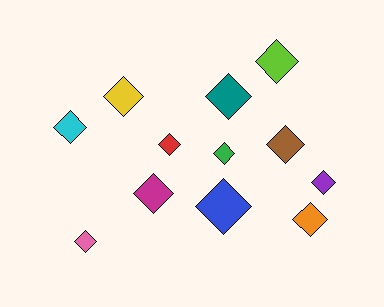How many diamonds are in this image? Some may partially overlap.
There are 12 diamonds.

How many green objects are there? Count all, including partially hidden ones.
There is 1 green object.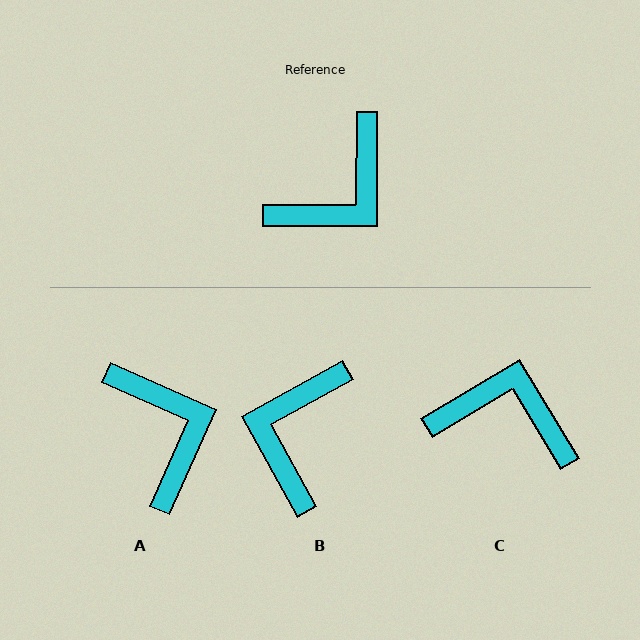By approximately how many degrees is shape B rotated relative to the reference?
Approximately 151 degrees clockwise.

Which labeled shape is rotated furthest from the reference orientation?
B, about 151 degrees away.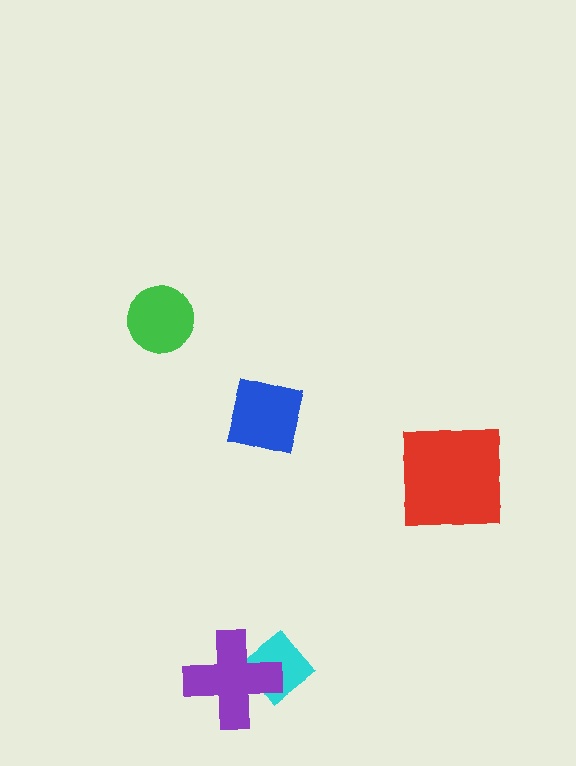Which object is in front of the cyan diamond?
The purple cross is in front of the cyan diamond.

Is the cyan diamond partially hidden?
Yes, it is partially covered by another shape.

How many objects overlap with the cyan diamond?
1 object overlaps with the cyan diamond.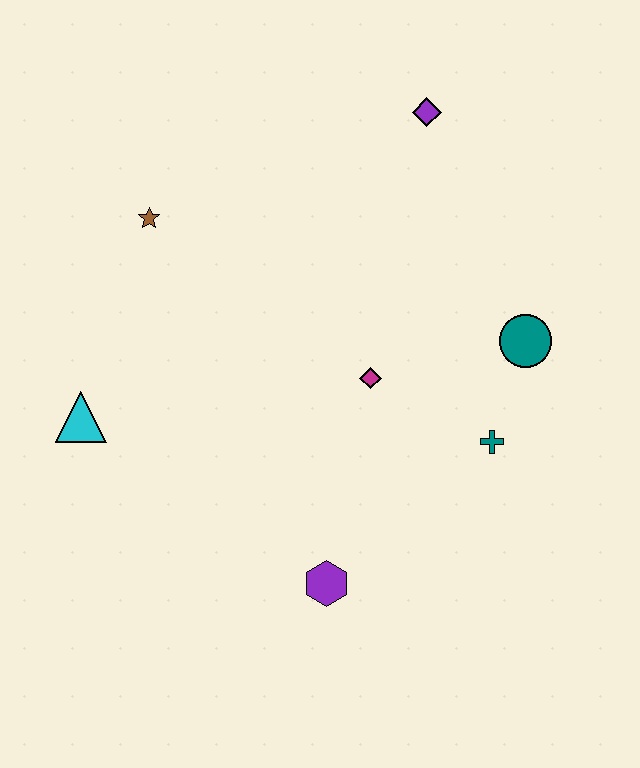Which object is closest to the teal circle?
The teal cross is closest to the teal circle.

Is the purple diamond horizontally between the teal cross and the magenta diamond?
Yes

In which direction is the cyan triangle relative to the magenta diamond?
The cyan triangle is to the left of the magenta diamond.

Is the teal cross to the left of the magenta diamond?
No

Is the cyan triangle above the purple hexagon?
Yes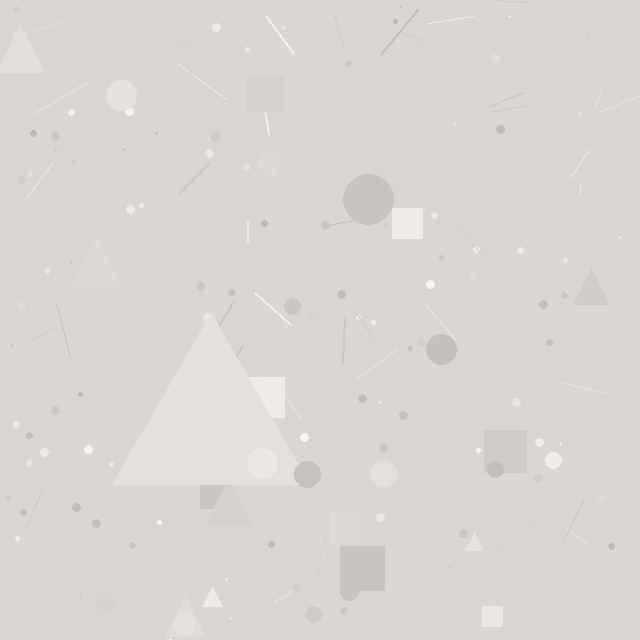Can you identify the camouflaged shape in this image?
The camouflaged shape is a triangle.